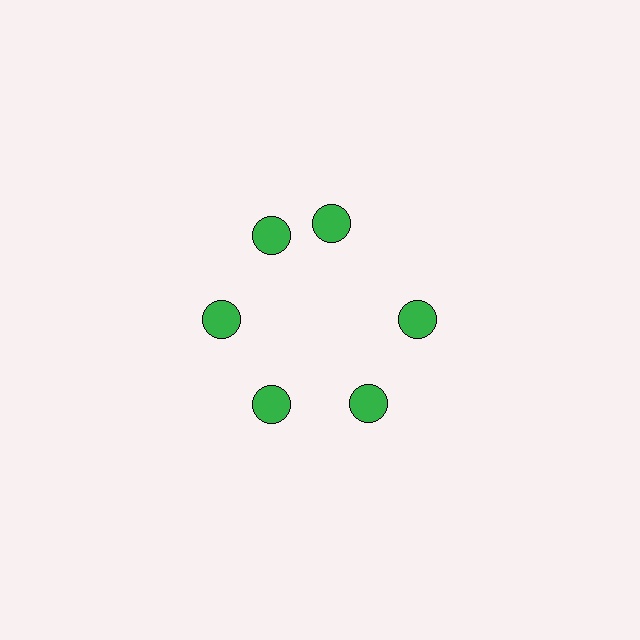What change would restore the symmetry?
The symmetry would be restored by rotating it back into even spacing with its neighbors so that all 6 circles sit at equal angles and equal distance from the center.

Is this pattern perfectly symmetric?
No. The 6 green circles are arranged in a ring, but one element near the 1 o'clock position is rotated out of alignment along the ring, breaking the 6-fold rotational symmetry.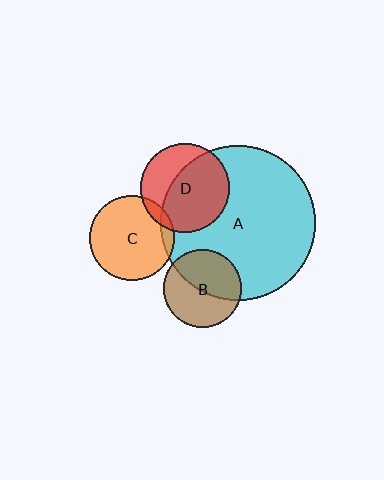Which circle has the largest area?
Circle A (cyan).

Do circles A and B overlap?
Yes.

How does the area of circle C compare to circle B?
Approximately 1.2 times.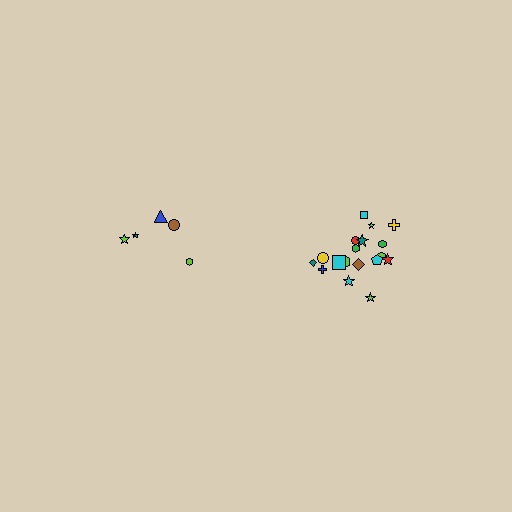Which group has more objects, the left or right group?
The right group.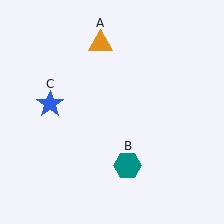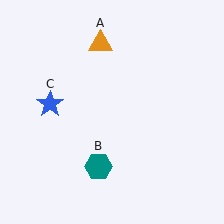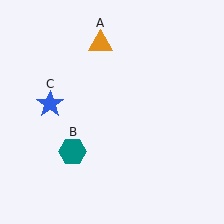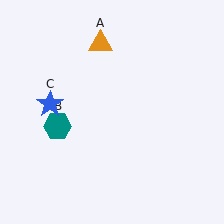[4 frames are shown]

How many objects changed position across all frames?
1 object changed position: teal hexagon (object B).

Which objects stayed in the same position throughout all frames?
Orange triangle (object A) and blue star (object C) remained stationary.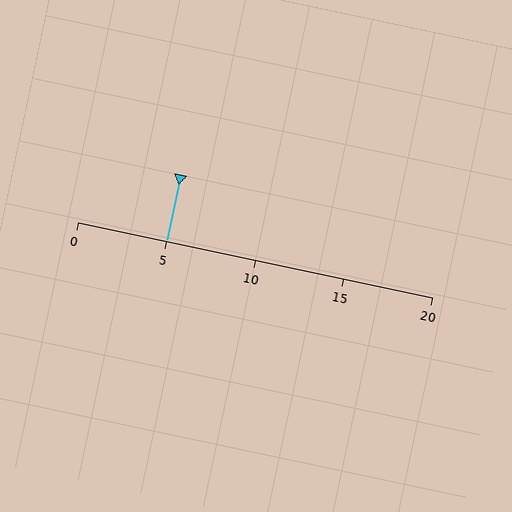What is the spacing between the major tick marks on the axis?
The major ticks are spaced 5 apart.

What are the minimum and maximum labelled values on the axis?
The axis runs from 0 to 20.